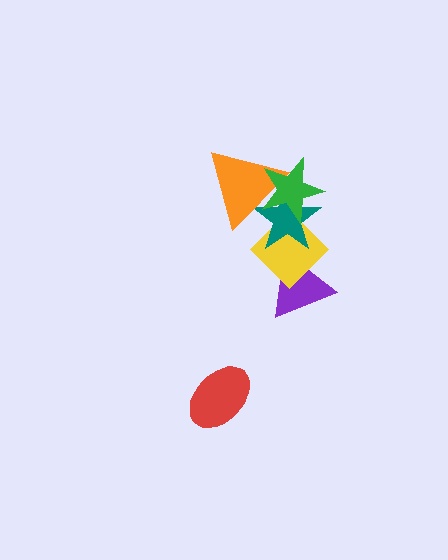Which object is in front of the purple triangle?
The yellow diamond is in front of the purple triangle.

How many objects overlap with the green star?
3 objects overlap with the green star.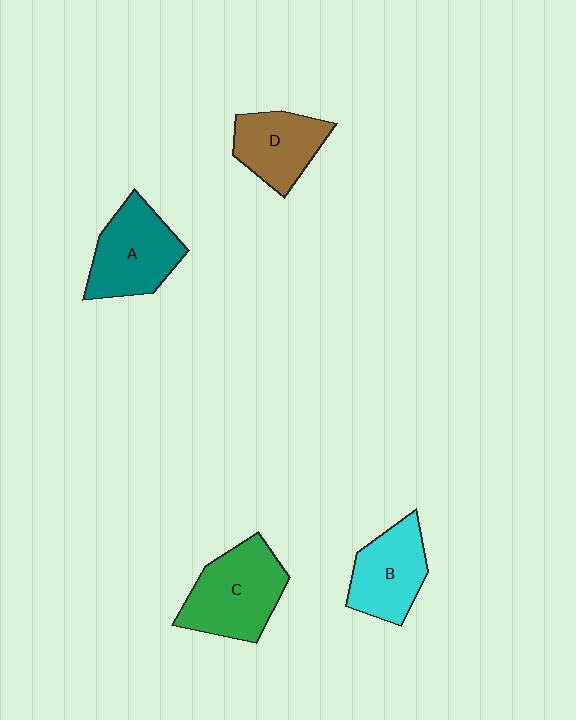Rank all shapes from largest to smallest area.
From largest to smallest: C (green), A (teal), B (cyan), D (brown).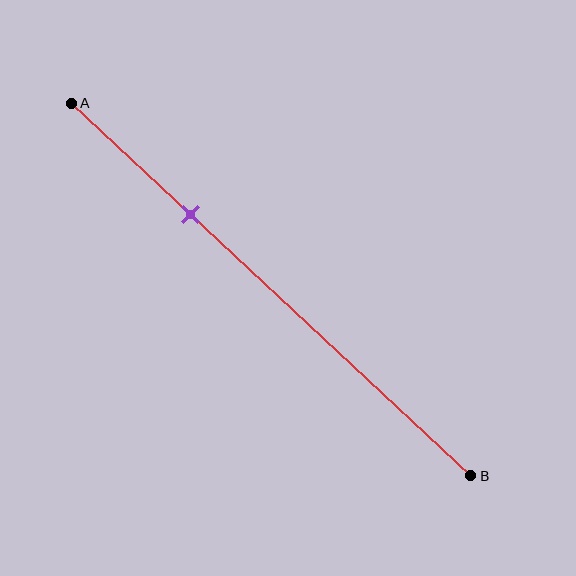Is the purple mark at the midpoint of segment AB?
No, the mark is at about 30% from A, not at the 50% midpoint.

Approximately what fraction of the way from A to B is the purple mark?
The purple mark is approximately 30% of the way from A to B.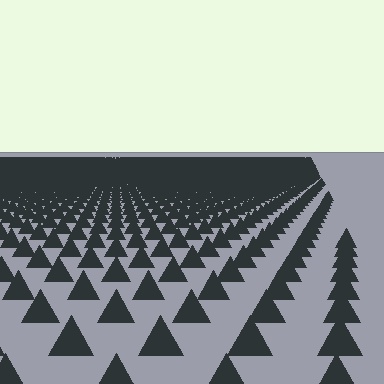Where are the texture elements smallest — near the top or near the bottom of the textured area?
Near the top.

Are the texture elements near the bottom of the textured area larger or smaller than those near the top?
Larger. Near the bottom, elements are closer to the viewer and appear at a bigger on-screen size.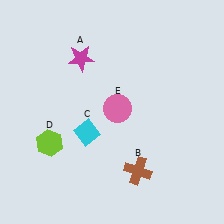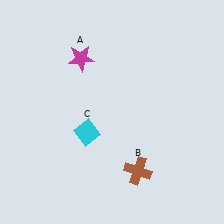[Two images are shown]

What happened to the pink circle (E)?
The pink circle (E) was removed in Image 2. It was in the top-right area of Image 1.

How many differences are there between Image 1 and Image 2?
There are 2 differences between the two images.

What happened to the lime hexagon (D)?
The lime hexagon (D) was removed in Image 2. It was in the bottom-left area of Image 1.